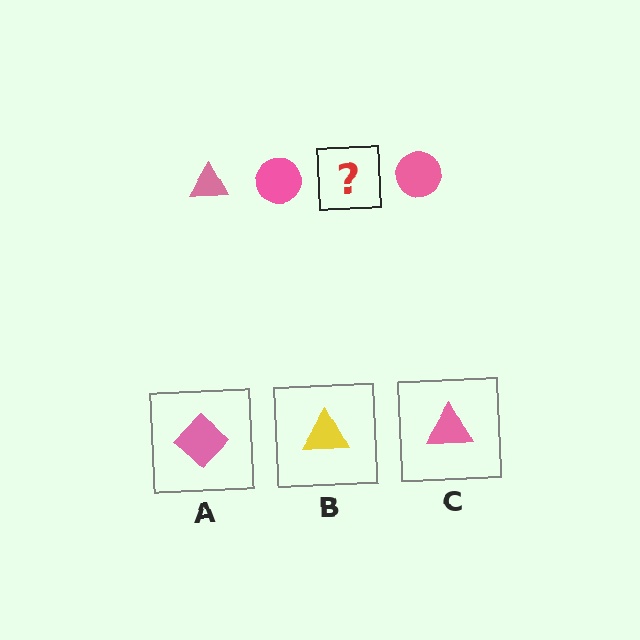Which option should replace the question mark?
Option C.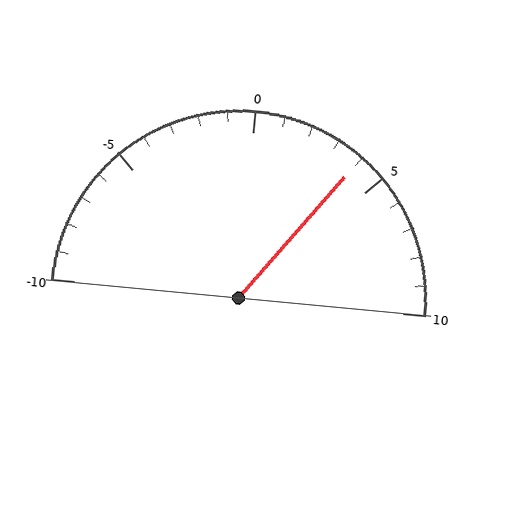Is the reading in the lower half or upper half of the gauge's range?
The reading is in the upper half of the range (-10 to 10).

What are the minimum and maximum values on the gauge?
The gauge ranges from -10 to 10.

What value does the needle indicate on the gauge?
The needle indicates approximately 4.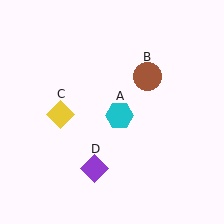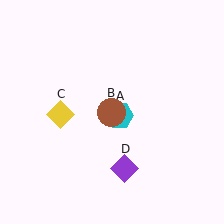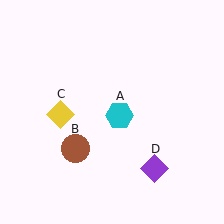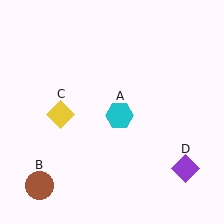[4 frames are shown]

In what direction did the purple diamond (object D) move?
The purple diamond (object D) moved right.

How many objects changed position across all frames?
2 objects changed position: brown circle (object B), purple diamond (object D).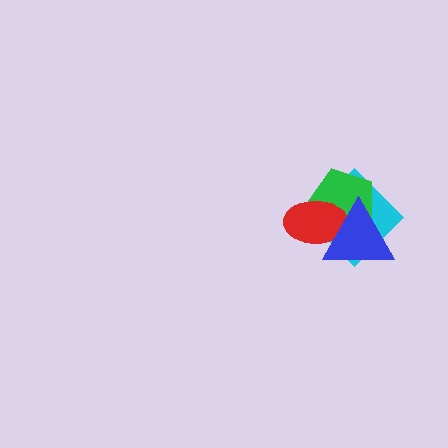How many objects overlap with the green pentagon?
3 objects overlap with the green pentagon.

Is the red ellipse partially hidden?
Yes, it is partially covered by another shape.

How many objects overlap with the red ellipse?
3 objects overlap with the red ellipse.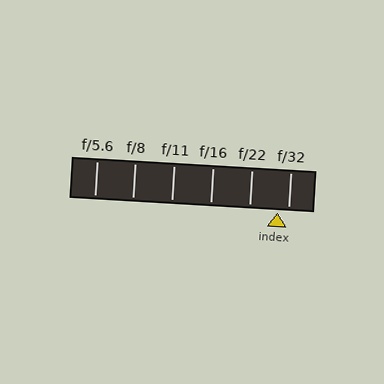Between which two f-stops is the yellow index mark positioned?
The index mark is between f/22 and f/32.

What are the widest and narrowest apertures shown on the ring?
The widest aperture shown is f/5.6 and the narrowest is f/32.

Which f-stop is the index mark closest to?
The index mark is closest to f/32.